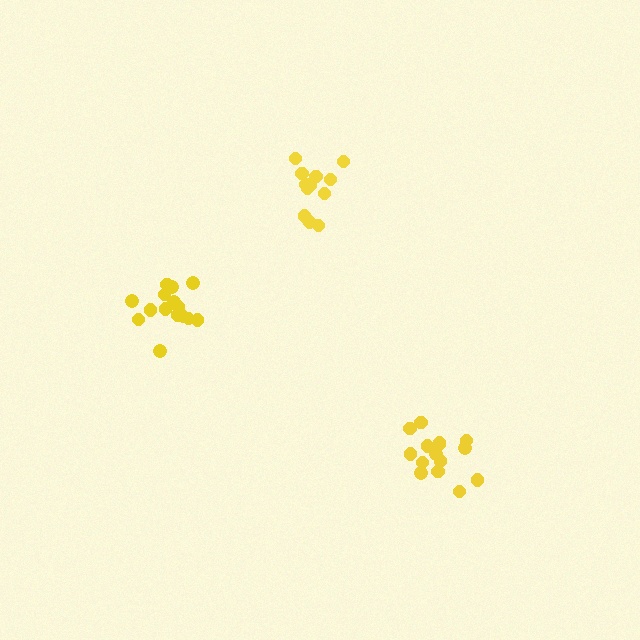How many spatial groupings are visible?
There are 3 spatial groupings.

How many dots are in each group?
Group 1: 15 dots, Group 2: 15 dots, Group 3: 12 dots (42 total).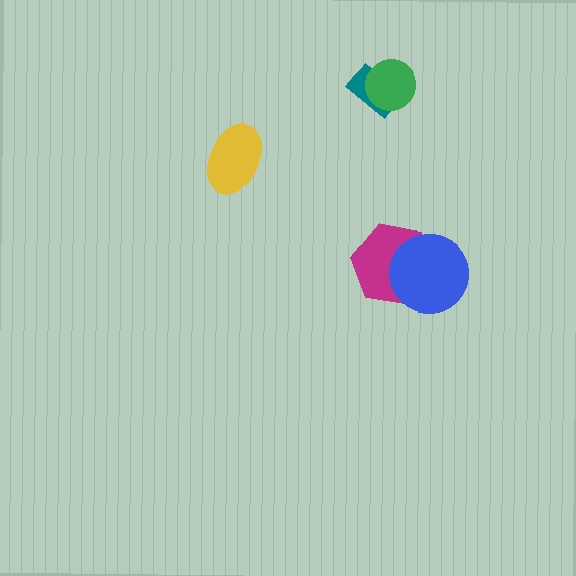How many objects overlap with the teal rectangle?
1 object overlaps with the teal rectangle.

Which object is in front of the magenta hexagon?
The blue circle is in front of the magenta hexagon.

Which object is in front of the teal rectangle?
The green circle is in front of the teal rectangle.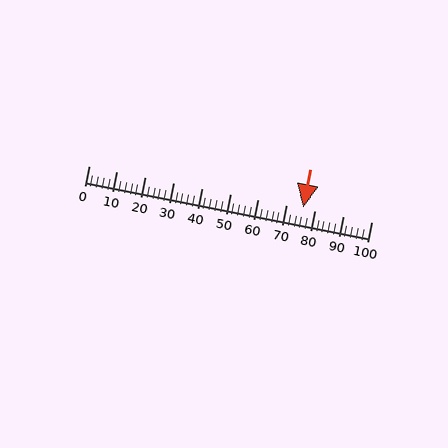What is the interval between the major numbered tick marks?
The major tick marks are spaced 10 units apart.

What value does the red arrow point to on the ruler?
The red arrow points to approximately 76.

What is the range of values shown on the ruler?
The ruler shows values from 0 to 100.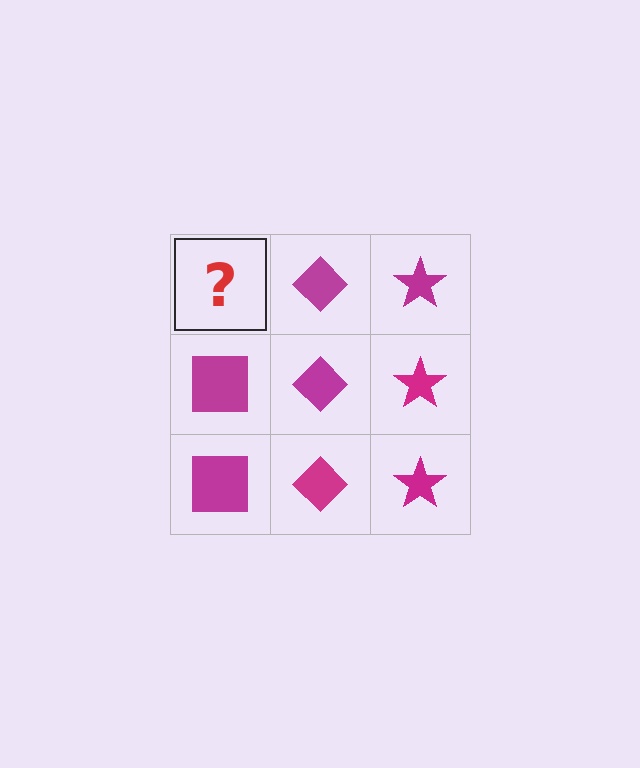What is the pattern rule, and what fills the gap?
The rule is that each column has a consistent shape. The gap should be filled with a magenta square.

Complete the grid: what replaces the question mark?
The question mark should be replaced with a magenta square.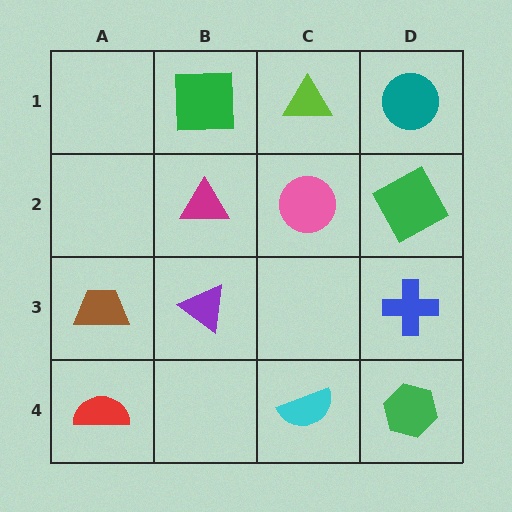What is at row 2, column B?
A magenta triangle.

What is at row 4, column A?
A red semicircle.